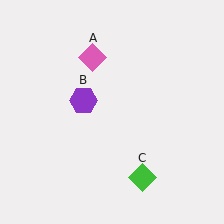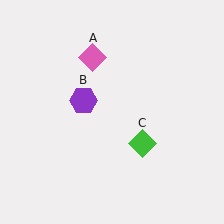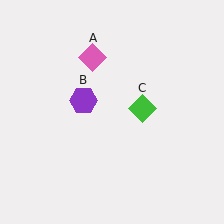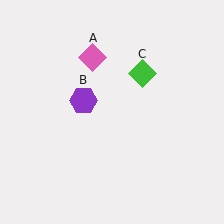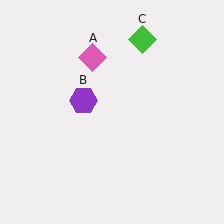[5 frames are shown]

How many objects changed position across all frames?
1 object changed position: green diamond (object C).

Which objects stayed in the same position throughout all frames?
Pink diamond (object A) and purple hexagon (object B) remained stationary.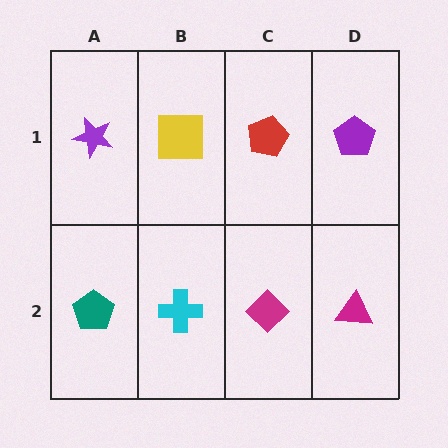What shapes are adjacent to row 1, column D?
A magenta triangle (row 2, column D), a red pentagon (row 1, column C).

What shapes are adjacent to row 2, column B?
A yellow square (row 1, column B), a teal pentagon (row 2, column A), a magenta diamond (row 2, column C).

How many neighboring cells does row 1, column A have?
2.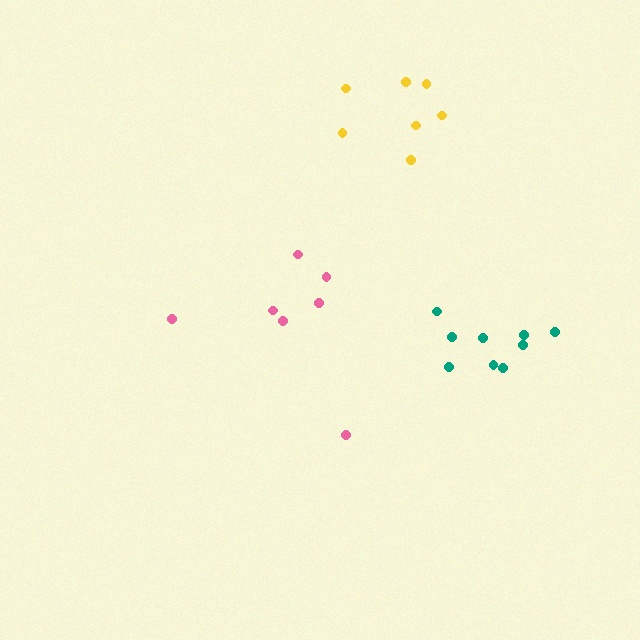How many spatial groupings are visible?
There are 3 spatial groupings.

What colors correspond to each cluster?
The clusters are colored: pink, teal, yellow.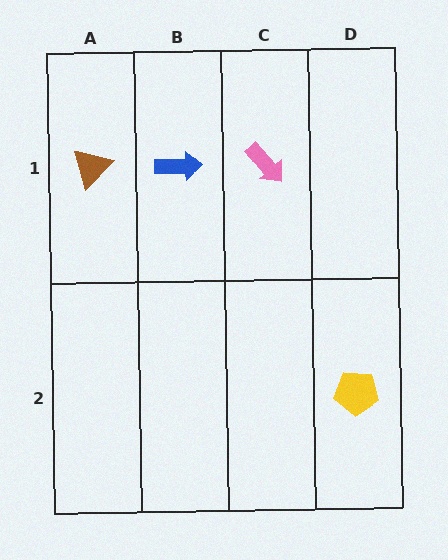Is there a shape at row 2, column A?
No, that cell is empty.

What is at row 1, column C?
A pink arrow.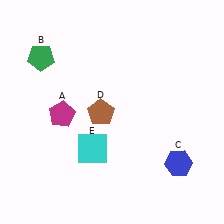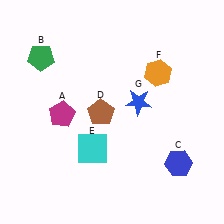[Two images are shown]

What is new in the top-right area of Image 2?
A blue star (G) was added in the top-right area of Image 2.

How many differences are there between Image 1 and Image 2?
There are 2 differences between the two images.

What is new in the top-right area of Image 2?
An orange hexagon (F) was added in the top-right area of Image 2.